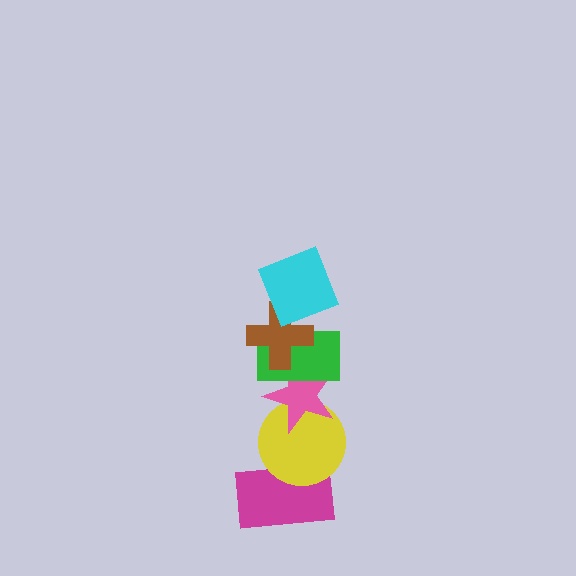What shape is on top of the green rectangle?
The brown cross is on top of the green rectangle.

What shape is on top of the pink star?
The green rectangle is on top of the pink star.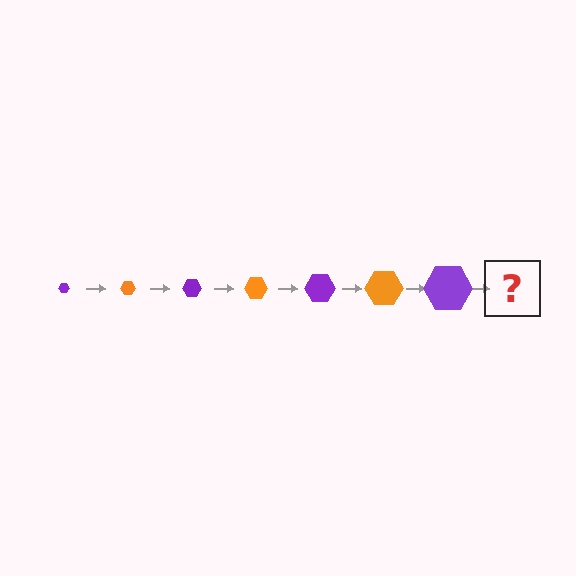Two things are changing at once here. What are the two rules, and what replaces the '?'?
The two rules are that the hexagon grows larger each step and the color cycles through purple and orange. The '?' should be an orange hexagon, larger than the previous one.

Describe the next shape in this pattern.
It should be an orange hexagon, larger than the previous one.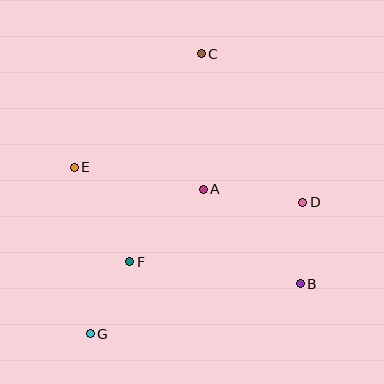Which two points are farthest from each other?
Points C and G are farthest from each other.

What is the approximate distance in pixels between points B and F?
The distance between B and F is approximately 172 pixels.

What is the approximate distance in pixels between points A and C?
The distance between A and C is approximately 135 pixels.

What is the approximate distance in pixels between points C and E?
The distance between C and E is approximately 170 pixels.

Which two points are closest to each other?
Points B and D are closest to each other.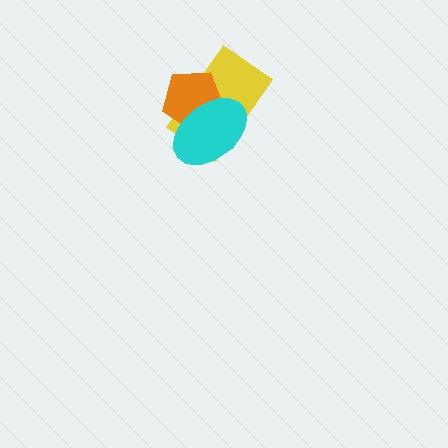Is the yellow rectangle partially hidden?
Yes, it is partially covered by another shape.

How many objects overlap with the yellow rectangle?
2 objects overlap with the yellow rectangle.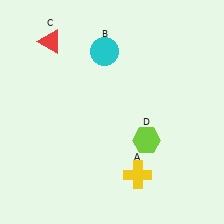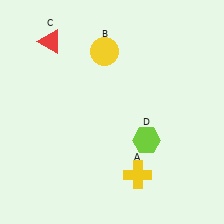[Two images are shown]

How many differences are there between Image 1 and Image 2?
There is 1 difference between the two images.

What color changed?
The circle (B) changed from cyan in Image 1 to yellow in Image 2.